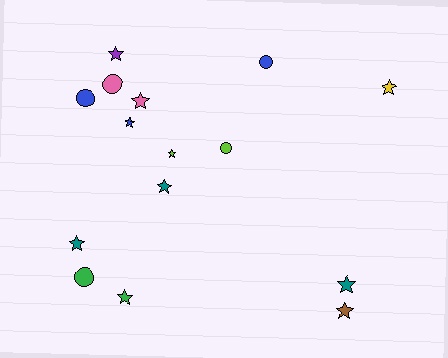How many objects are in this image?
There are 15 objects.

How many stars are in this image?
There are 10 stars.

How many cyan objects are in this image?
There are no cyan objects.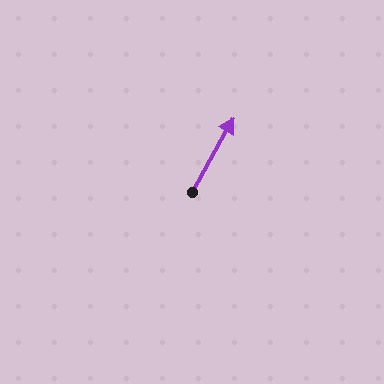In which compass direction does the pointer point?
Northeast.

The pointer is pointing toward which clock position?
Roughly 1 o'clock.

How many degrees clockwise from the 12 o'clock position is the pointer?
Approximately 29 degrees.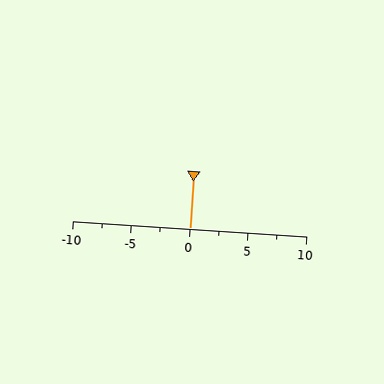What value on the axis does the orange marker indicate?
The marker indicates approximately 0.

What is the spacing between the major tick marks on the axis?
The major ticks are spaced 5 apart.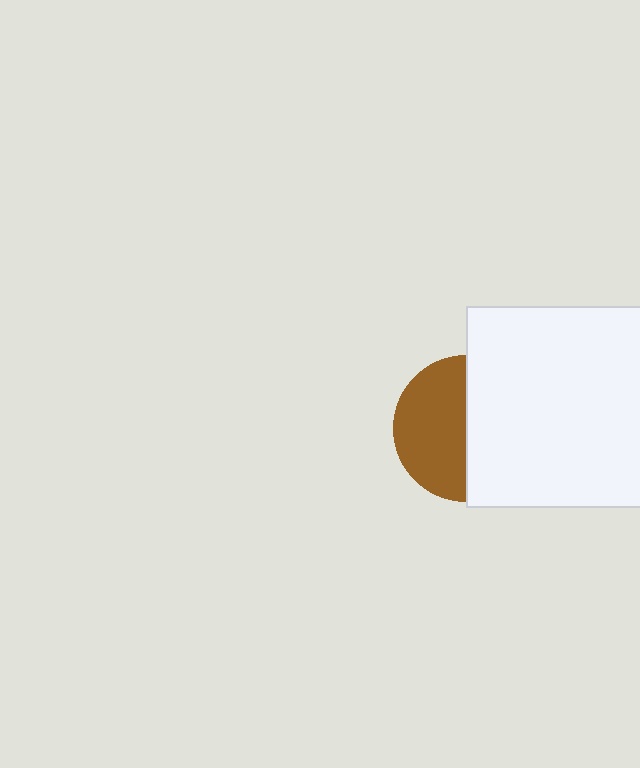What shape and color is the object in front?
The object in front is a white square.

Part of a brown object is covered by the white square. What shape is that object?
It is a circle.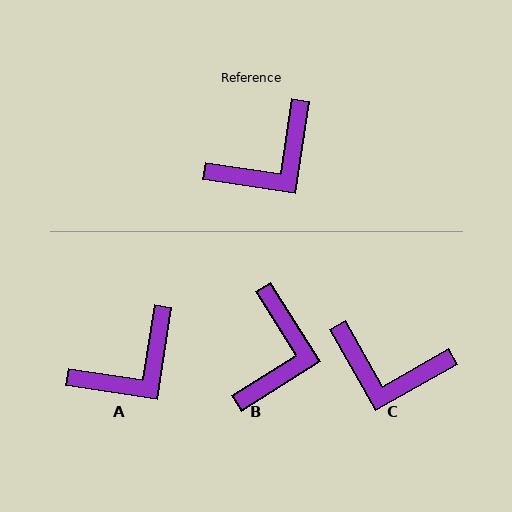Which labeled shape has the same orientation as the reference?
A.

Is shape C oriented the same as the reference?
No, it is off by about 52 degrees.